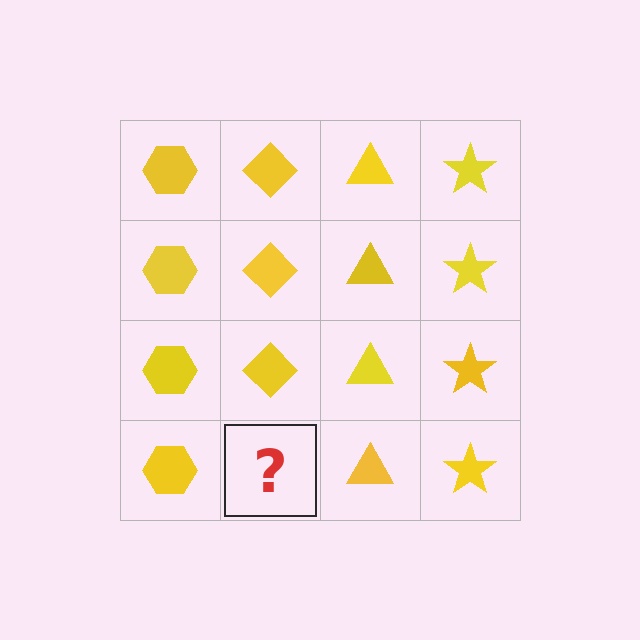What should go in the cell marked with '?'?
The missing cell should contain a yellow diamond.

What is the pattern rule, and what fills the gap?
The rule is that each column has a consistent shape. The gap should be filled with a yellow diamond.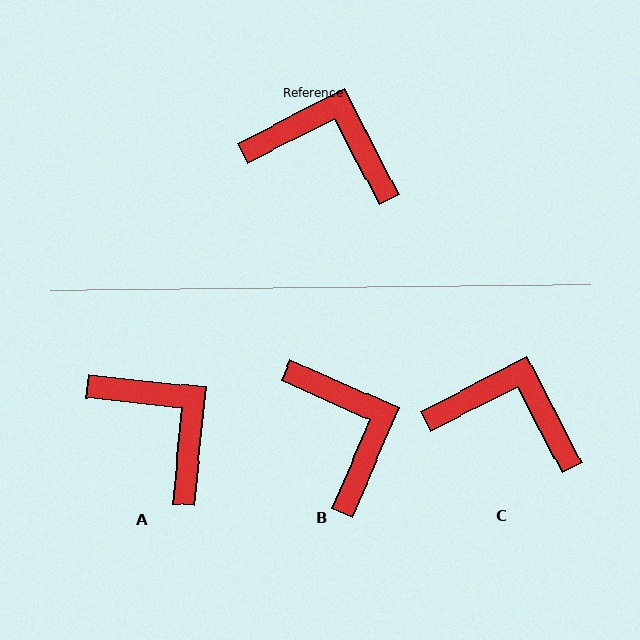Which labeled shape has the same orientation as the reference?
C.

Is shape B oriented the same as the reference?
No, it is off by about 51 degrees.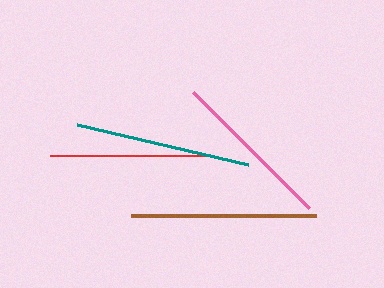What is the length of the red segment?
The red segment is approximately 154 pixels long.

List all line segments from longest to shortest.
From longest to shortest: brown, teal, pink, red.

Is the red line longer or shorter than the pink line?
The pink line is longer than the red line.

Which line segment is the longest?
The brown line is the longest at approximately 185 pixels.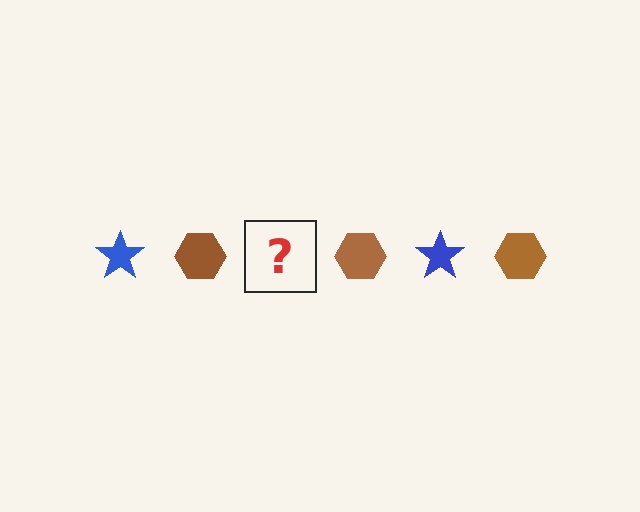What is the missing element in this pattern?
The missing element is a blue star.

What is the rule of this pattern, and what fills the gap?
The rule is that the pattern alternates between blue star and brown hexagon. The gap should be filled with a blue star.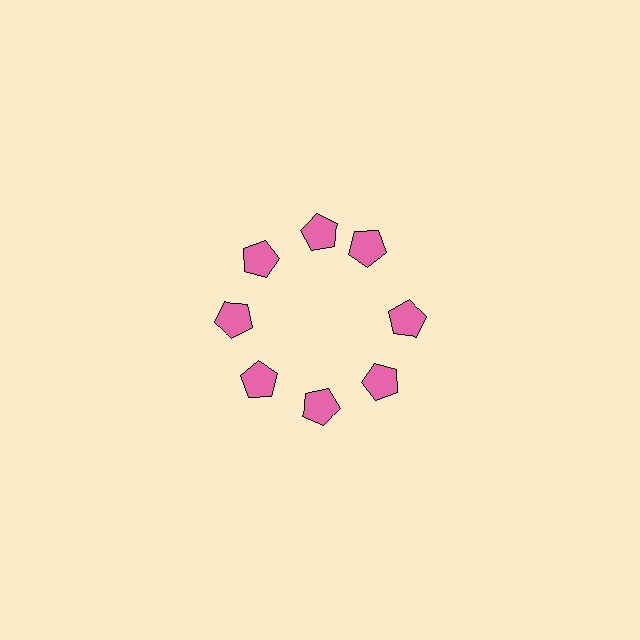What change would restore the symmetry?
The symmetry would be restored by rotating it back into even spacing with its neighbors so that all 8 pentagons sit at equal angles and equal distance from the center.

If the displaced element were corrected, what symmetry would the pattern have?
It would have 8-fold rotational symmetry — the pattern would map onto itself every 45 degrees.